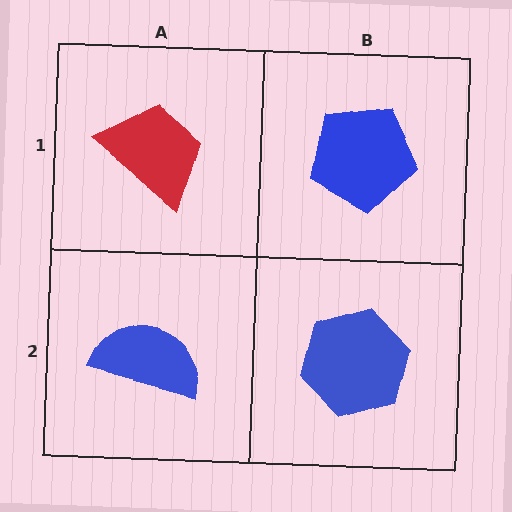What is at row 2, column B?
A blue hexagon.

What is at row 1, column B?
A blue pentagon.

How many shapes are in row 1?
2 shapes.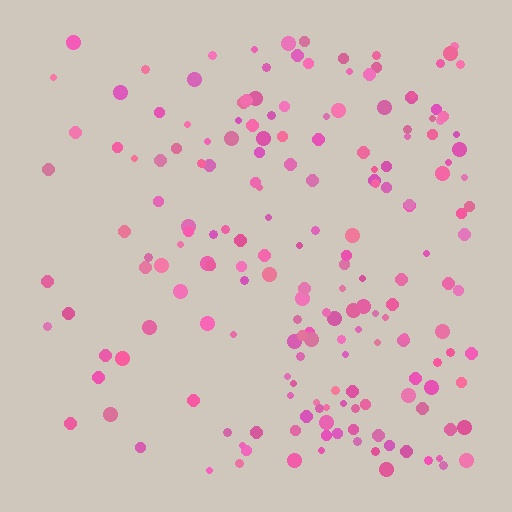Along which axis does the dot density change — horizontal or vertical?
Horizontal.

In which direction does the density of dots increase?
From left to right, with the right side densest.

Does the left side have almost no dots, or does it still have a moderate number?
Still a moderate number, just noticeably fewer than the right.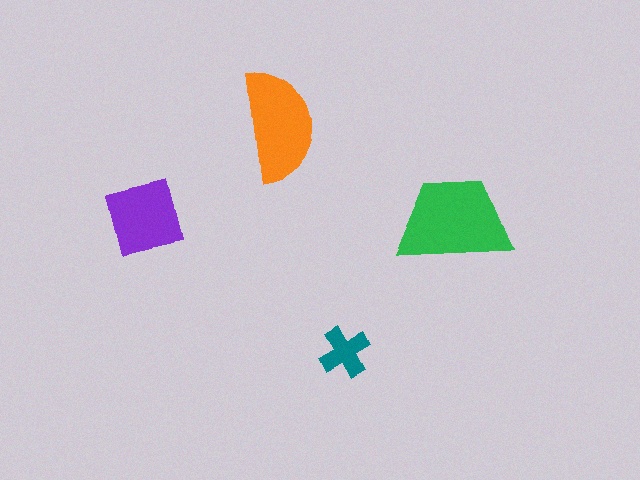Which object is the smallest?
The teal cross.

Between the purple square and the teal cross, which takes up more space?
The purple square.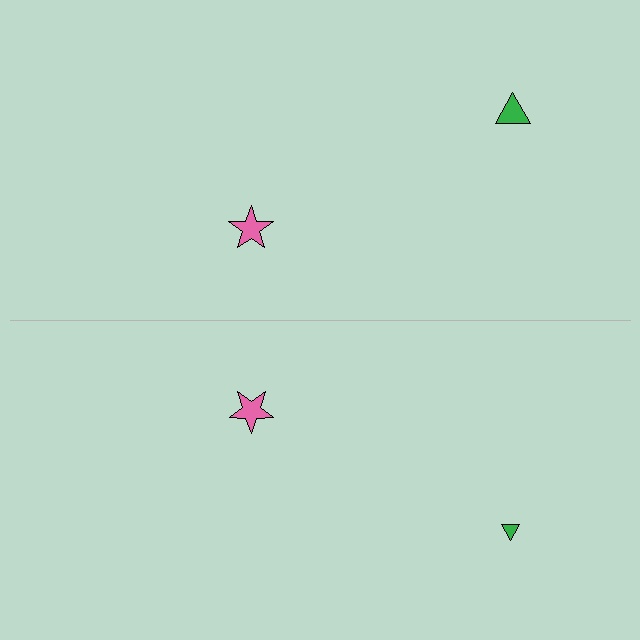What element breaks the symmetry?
The green triangle on the bottom side has a different size than its mirror counterpart.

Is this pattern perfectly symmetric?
No, the pattern is not perfectly symmetric. The green triangle on the bottom side has a different size than its mirror counterpart.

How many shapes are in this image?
There are 4 shapes in this image.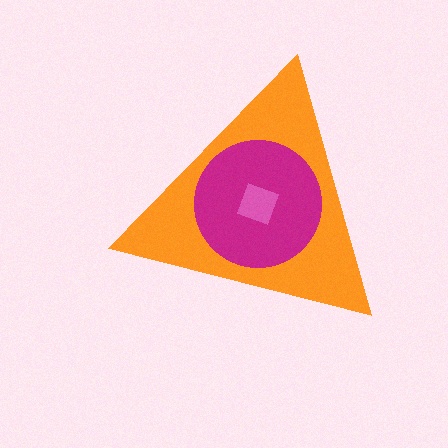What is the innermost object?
The pink square.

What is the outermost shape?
The orange triangle.